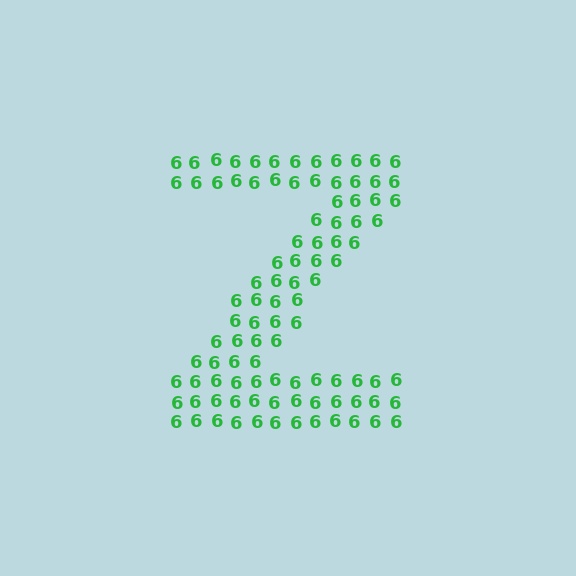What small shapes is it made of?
It is made of small digit 6's.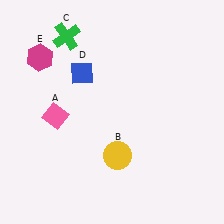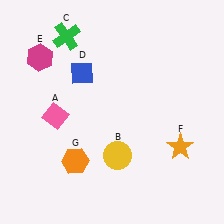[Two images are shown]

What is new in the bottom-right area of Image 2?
An orange star (F) was added in the bottom-right area of Image 2.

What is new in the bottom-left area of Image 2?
An orange hexagon (G) was added in the bottom-left area of Image 2.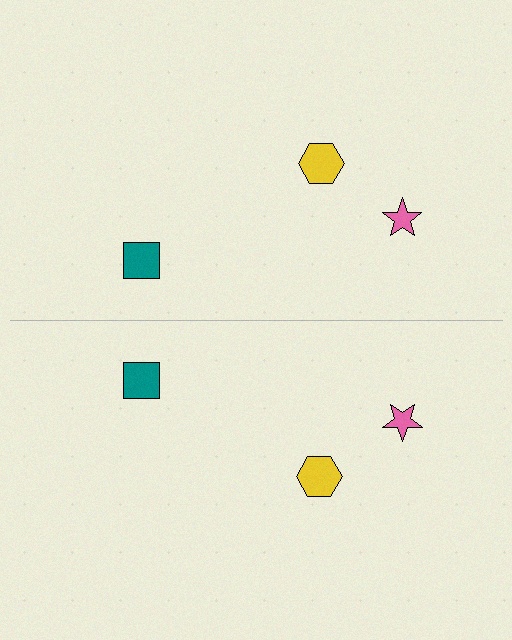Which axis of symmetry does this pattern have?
The pattern has a horizontal axis of symmetry running through the center of the image.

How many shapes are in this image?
There are 6 shapes in this image.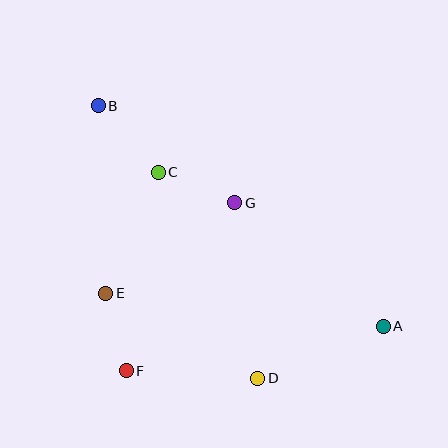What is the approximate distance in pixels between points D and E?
The distance between D and E is approximately 174 pixels.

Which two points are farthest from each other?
Points A and B are farthest from each other.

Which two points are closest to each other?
Points E and F are closest to each other.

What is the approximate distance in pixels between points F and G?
The distance between F and G is approximately 200 pixels.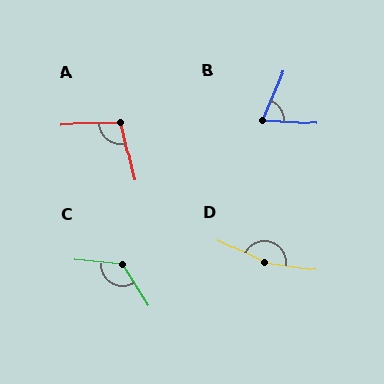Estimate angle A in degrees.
Approximately 102 degrees.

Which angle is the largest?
D, at approximately 163 degrees.